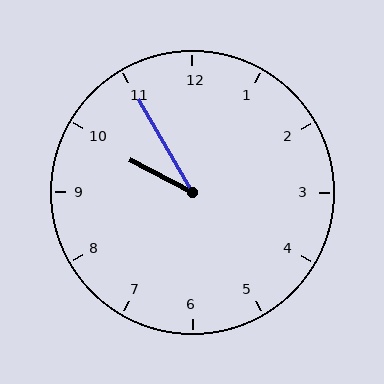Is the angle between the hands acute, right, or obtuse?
It is acute.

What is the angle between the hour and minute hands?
Approximately 32 degrees.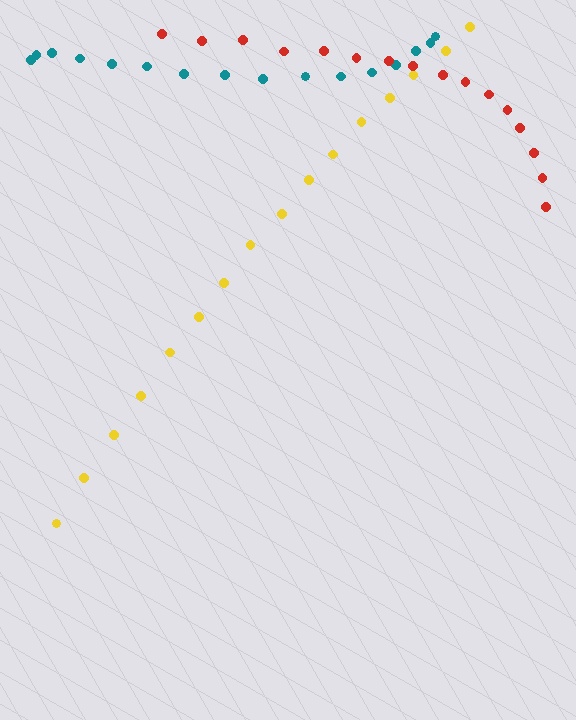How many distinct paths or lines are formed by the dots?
There are 3 distinct paths.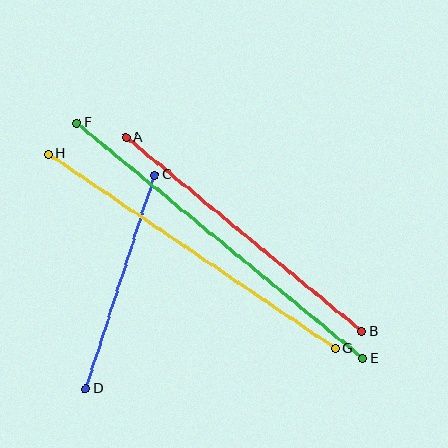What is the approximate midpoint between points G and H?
The midpoint is at approximately (192, 251) pixels.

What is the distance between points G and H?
The distance is approximately 347 pixels.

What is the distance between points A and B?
The distance is approximately 305 pixels.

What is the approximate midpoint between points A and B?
The midpoint is at approximately (244, 234) pixels.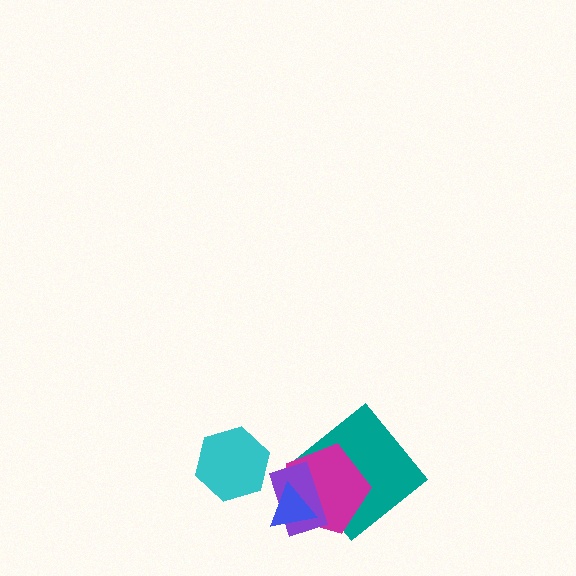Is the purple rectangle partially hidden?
Yes, it is partially covered by another shape.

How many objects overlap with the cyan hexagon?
0 objects overlap with the cyan hexagon.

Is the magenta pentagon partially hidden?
Yes, it is partially covered by another shape.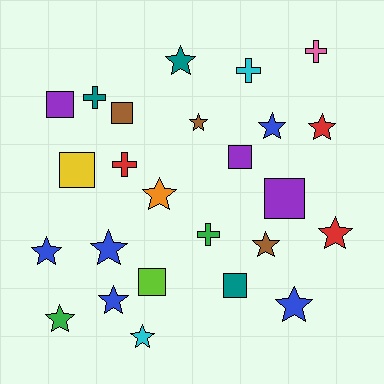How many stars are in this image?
There are 13 stars.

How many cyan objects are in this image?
There are 2 cyan objects.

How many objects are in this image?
There are 25 objects.